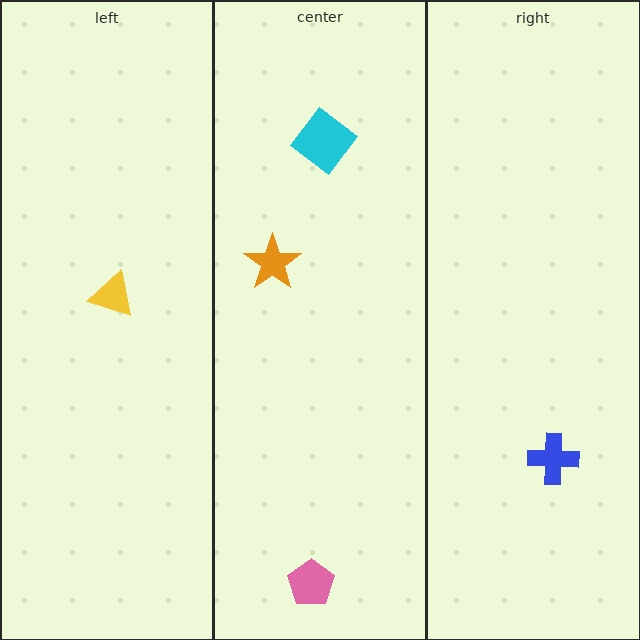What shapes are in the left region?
The yellow triangle.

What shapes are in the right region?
The blue cross.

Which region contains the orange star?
The center region.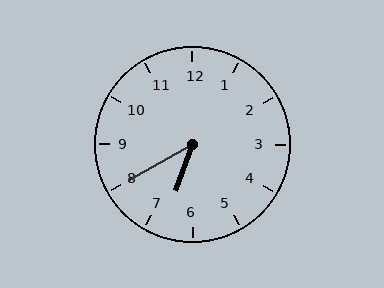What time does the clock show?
6:40.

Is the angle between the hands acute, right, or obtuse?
It is acute.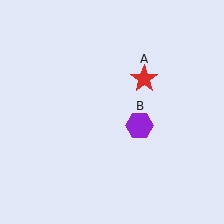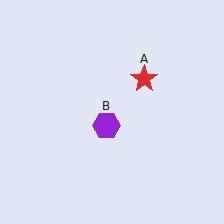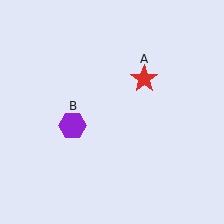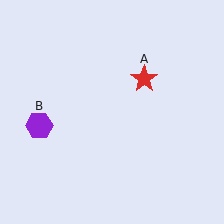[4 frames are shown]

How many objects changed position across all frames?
1 object changed position: purple hexagon (object B).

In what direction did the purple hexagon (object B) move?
The purple hexagon (object B) moved left.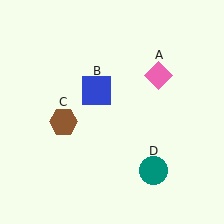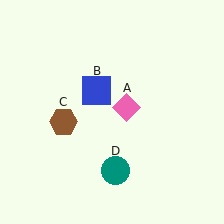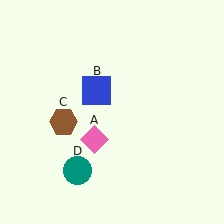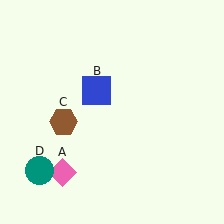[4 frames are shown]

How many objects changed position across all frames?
2 objects changed position: pink diamond (object A), teal circle (object D).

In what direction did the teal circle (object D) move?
The teal circle (object D) moved left.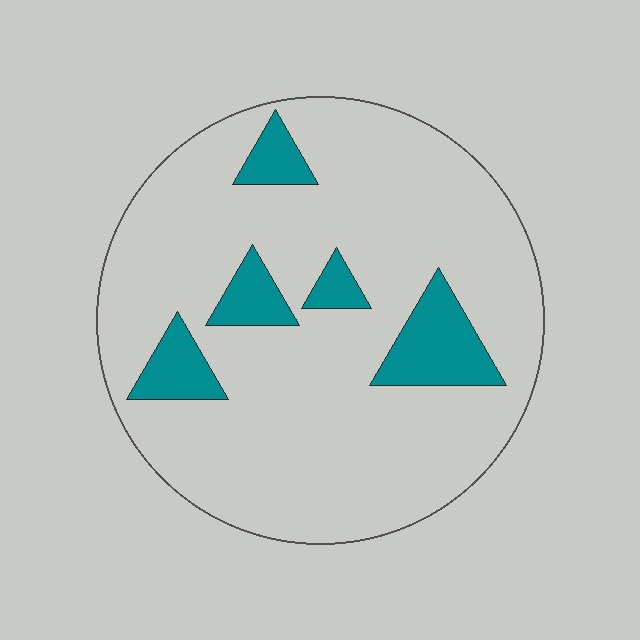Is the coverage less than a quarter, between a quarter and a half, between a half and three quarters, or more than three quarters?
Less than a quarter.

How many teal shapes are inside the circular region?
5.